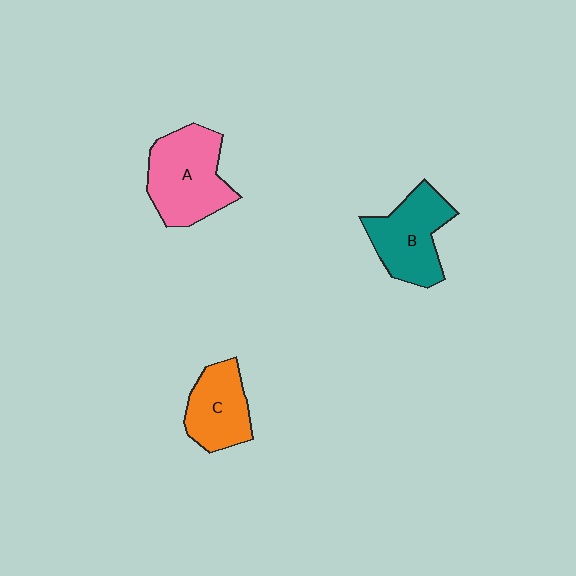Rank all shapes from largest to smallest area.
From largest to smallest: A (pink), B (teal), C (orange).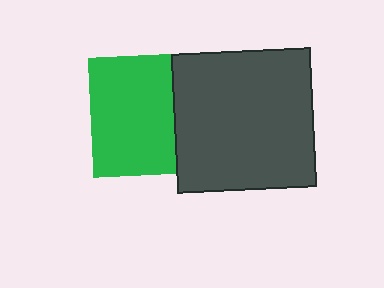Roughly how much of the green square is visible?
Most of it is visible (roughly 70%).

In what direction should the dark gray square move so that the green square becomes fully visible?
The dark gray square should move right. That is the shortest direction to clear the overlap and leave the green square fully visible.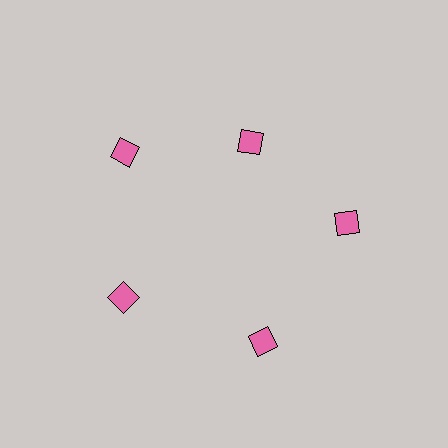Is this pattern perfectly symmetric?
No. The 5 pink diamonds are arranged in a ring, but one element near the 1 o'clock position is pulled inward toward the center, breaking the 5-fold rotational symmetry.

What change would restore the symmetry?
The symmetry would be restored by moving it outward, back onto the ring so that all 5 diamonds sit at equal angles and equal distance from the center.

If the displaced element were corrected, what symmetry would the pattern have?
It would have 5-fold rotational symmetry — the pattern would map onto itself every 72 degrees.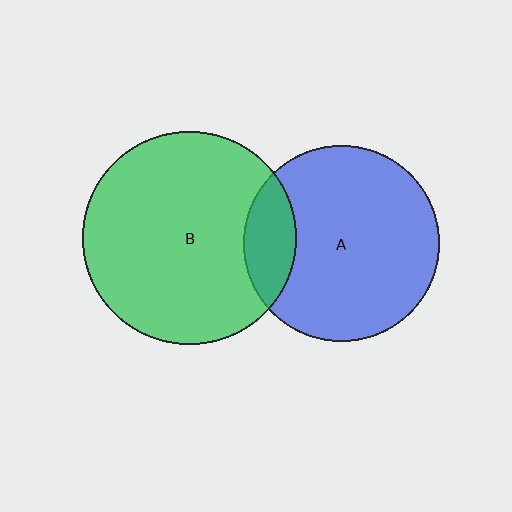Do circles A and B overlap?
Yes.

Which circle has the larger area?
Circle B (green).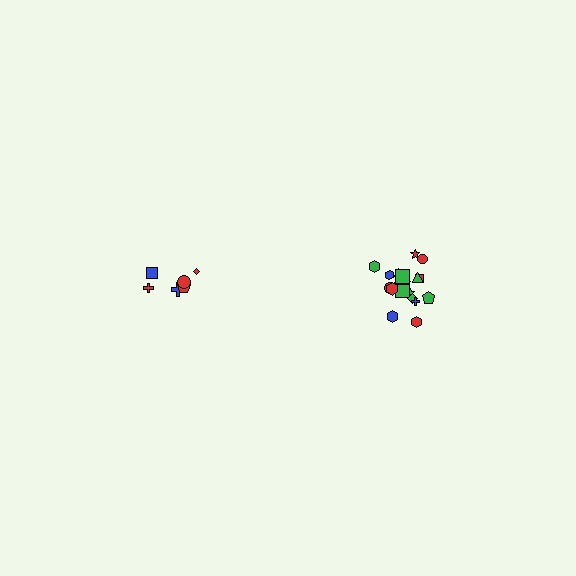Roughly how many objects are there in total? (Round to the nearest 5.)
Roughly 30 objects in total.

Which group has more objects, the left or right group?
The right group.